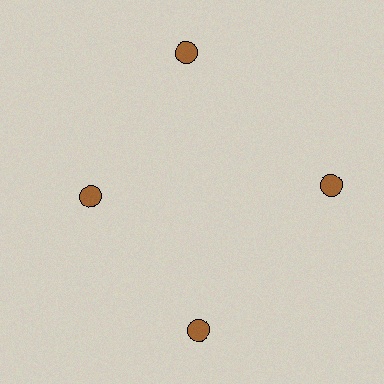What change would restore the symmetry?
The symmetry would be restored by moving it outward, back onto the ring so that all 4 circles sit at equal angles and equal distance from the center.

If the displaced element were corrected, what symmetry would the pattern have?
It would have 4-fold rotational symmetry — the pattern would map onto itself every 90 degrees.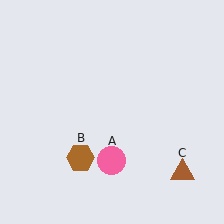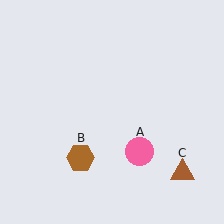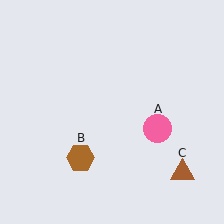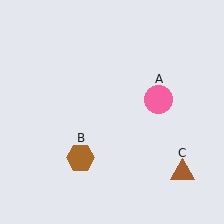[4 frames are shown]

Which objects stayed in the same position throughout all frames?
Brown hexagon (object B) and brown triangle (object C) remained stationary.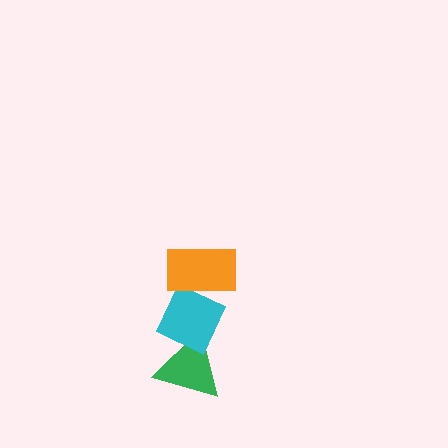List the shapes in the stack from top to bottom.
From top to bottom: the orange rectangle, the cyan diamond, the green triangle.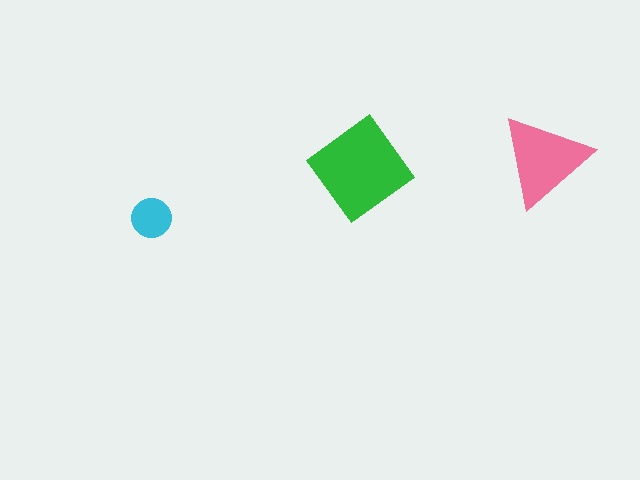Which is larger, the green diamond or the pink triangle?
The green diamond.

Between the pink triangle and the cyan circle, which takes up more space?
The pink triangle.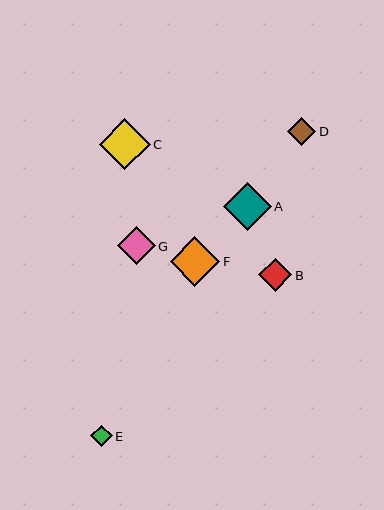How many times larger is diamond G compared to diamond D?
Diamond G is approximately 1.3 times the size of diamond D.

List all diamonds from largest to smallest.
From largest to smallest: C, F, A, G, B, D, E.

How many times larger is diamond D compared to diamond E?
Diamond D is approximately 1.3 times the size of diamond E.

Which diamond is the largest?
Diamond C is the largest with a size of approximately 51 pixels.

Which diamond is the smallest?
Diamond E is the smallest with a size of approximately 22 pixels.